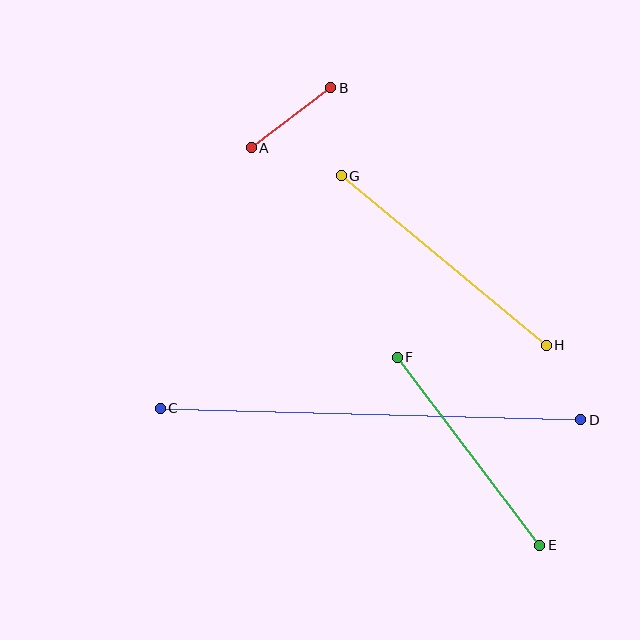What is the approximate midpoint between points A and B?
The midpoint is at approximately (291, 118) pixels.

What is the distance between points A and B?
The distance is approximately 100 pixels.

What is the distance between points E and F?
The distance is approximately 236 pixels.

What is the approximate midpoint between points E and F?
The midpoint is at approximately (469, 451) pixels.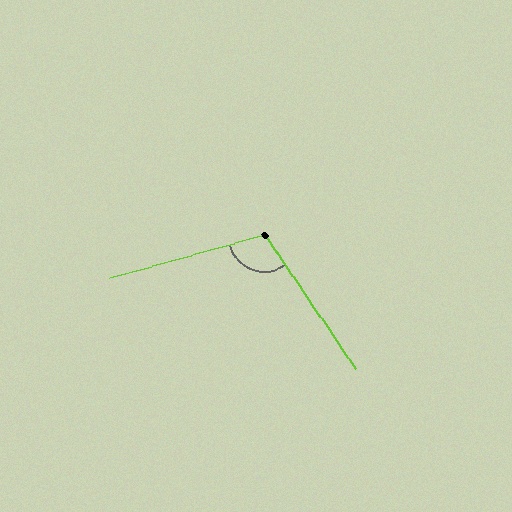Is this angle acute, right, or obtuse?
It is obtuse.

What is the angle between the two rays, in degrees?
Approximately 109 degrees.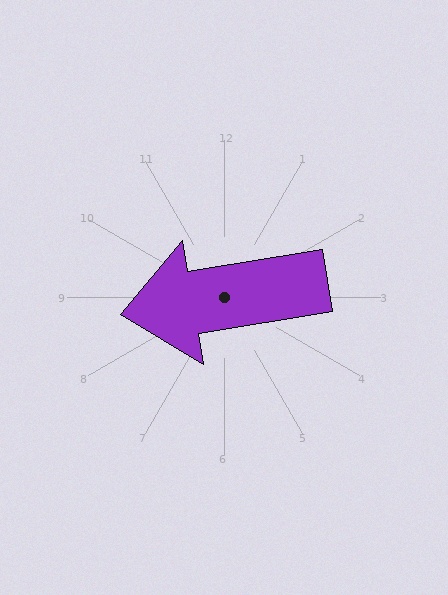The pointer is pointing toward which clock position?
Roughly 9 o'clock.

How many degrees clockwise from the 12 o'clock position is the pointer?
Approximately 261 degrees.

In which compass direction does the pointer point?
West.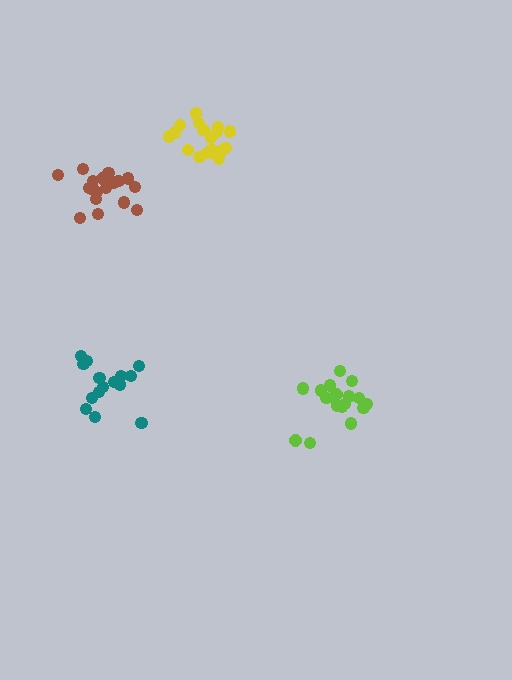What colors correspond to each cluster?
The clusters are colored: lime, teal, yellow, brown.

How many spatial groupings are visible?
There are 4 spatial groupings.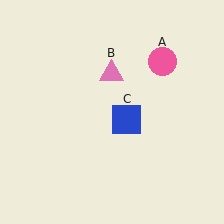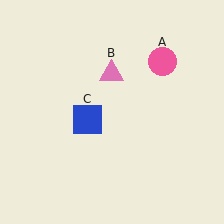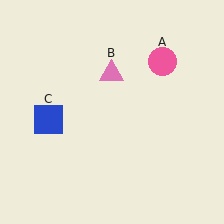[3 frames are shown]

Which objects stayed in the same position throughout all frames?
Pink circle (object A) and pink triangle (object B) remained stationary.